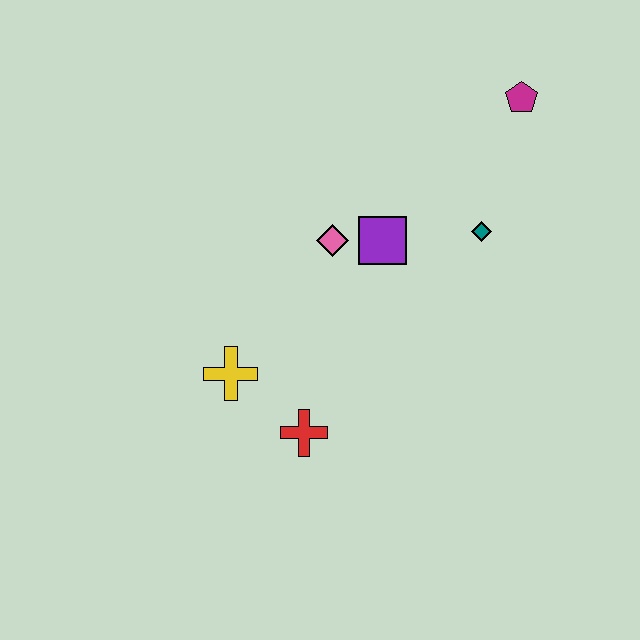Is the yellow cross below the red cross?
No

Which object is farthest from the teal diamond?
The yellow cross is farthest from the teal diamond.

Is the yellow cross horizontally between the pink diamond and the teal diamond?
No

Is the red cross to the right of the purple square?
No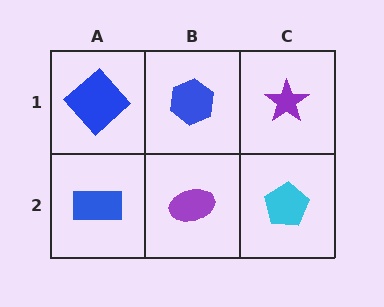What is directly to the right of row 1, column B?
A purple star.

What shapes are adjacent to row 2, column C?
A purple star (row 1, column C), a purple ellipse (row 2, column B).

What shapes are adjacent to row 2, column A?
A blue diamond (row 1, column A), a purple ellipse (row 2, column B).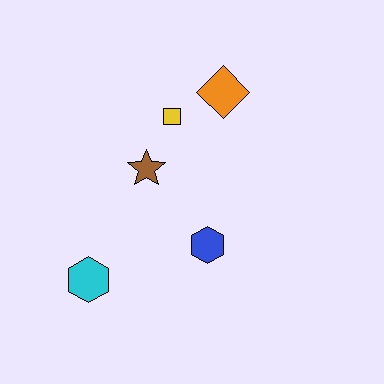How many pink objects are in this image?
There are no pink objects.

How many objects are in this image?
There are 5 objects.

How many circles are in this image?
There are no circles.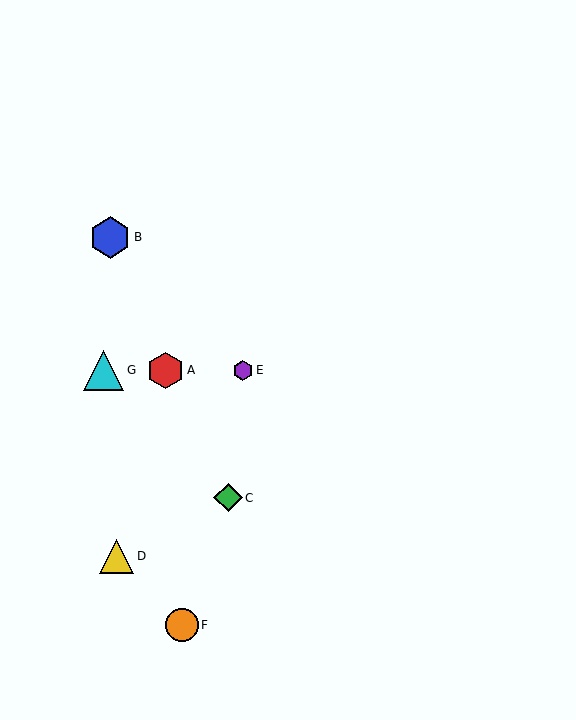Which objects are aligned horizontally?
Objects A, E, G are aligned horizontally.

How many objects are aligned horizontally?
3 objects (A, E, G) are aligned horizontally.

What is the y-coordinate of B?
Object B is at y≈237.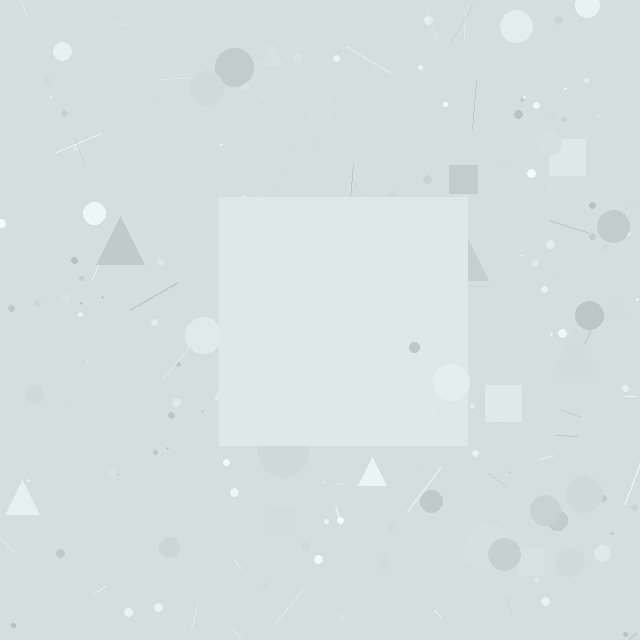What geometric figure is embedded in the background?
A square is embedded in the background.